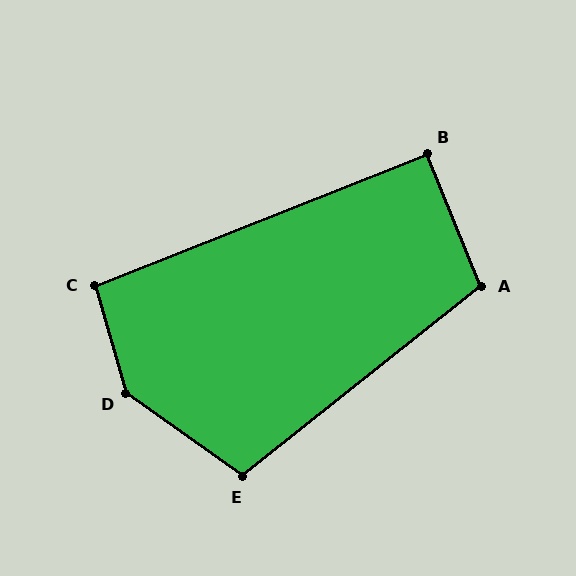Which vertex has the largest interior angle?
D, at approximately 141 degrees.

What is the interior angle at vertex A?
Approximately 106 degrees (obtuse).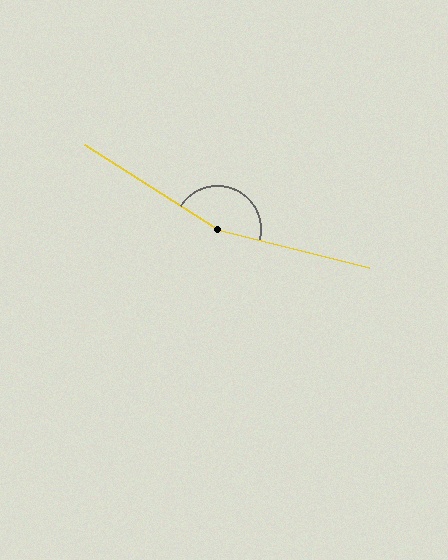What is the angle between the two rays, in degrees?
Approximately 162 degrees.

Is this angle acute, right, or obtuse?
It is obtuse.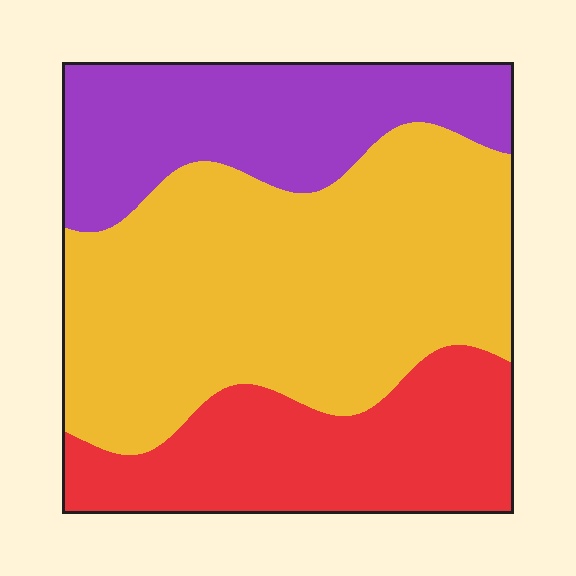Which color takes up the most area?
Yellow, at roughly 50%.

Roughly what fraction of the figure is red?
Red covers 25% of the figure.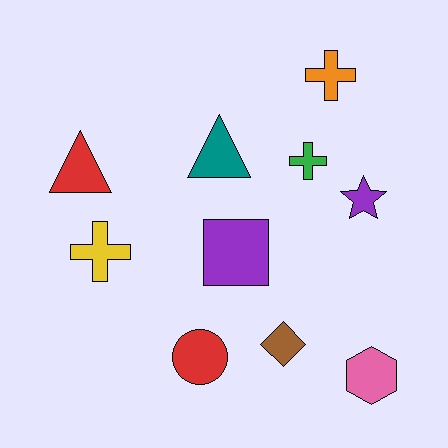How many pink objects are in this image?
There is 1 pink object.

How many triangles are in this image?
There are 2 triangles.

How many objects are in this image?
There are 10 objects.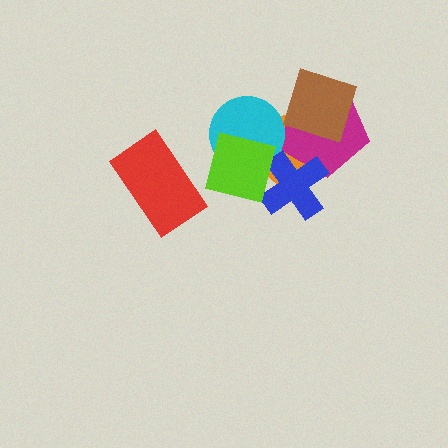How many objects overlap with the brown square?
2 objects overlap with the brown square.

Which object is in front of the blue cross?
The lime square is in front of the blue cross.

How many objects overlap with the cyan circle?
2 objects overlap with the cyan circle.